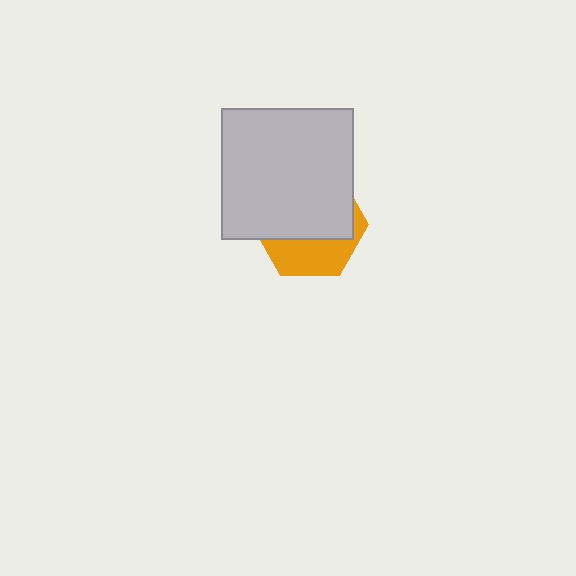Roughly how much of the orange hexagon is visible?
A small part of it is visible (roughly 36%).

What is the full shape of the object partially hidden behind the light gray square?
The partially hidden object is an orange hexagon.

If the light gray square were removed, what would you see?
You would see the complete orange hexagon.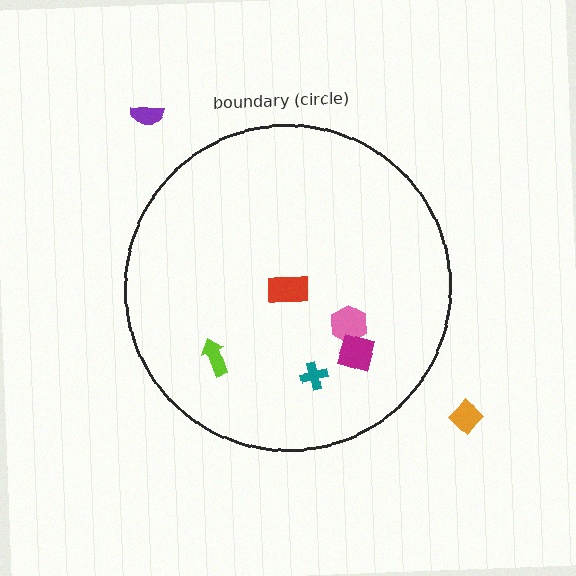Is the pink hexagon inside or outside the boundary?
Inside.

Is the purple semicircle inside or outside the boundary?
Outside.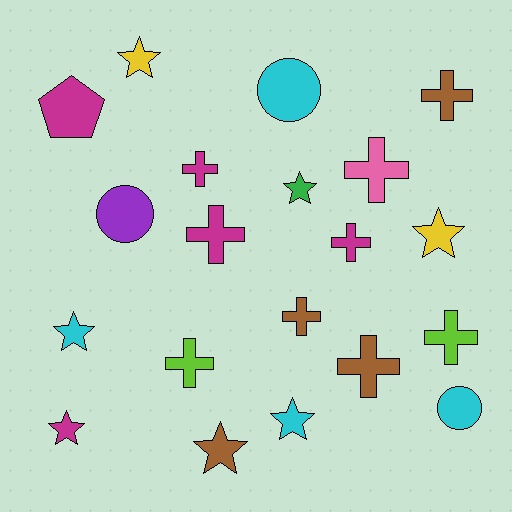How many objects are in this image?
There are 20 objects.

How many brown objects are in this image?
There are 4 brown objects.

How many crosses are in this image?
There are 9 crosses.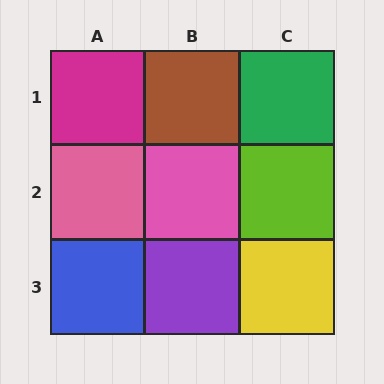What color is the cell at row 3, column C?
Yellow.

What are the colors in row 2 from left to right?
Pink, pink, lime.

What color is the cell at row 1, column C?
Green.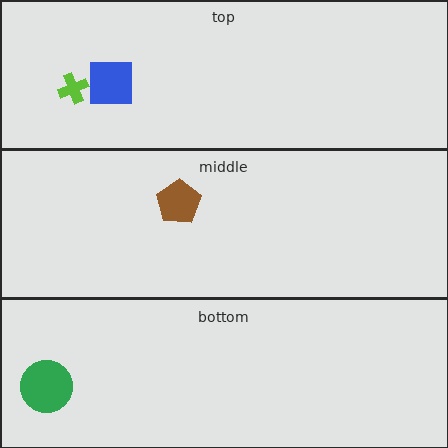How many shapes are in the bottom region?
1.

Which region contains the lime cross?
The top region.